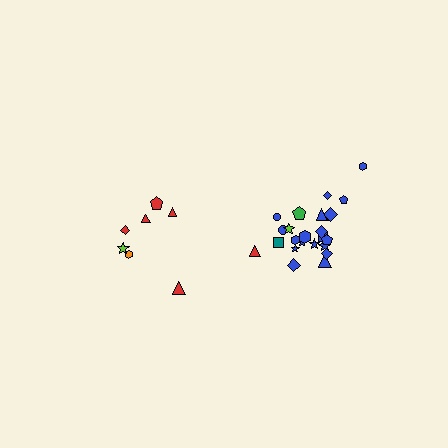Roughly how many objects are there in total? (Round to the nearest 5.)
Roughly 30 objects in total.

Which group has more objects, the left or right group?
The right group.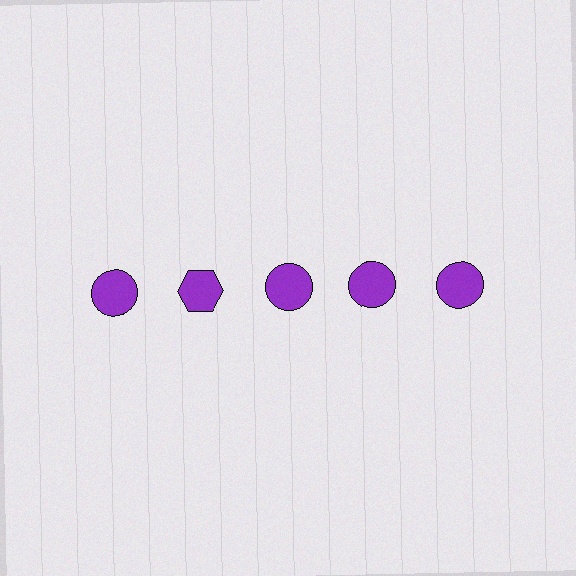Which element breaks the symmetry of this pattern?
The purple hexagon in the top row, second from left column breaks the symmetry. All other shapes are purple circles.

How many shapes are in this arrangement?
There are 5 shapes arranged in a grid pattern.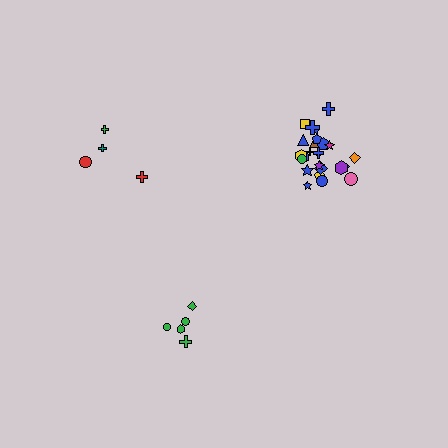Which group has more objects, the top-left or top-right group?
The top-right group.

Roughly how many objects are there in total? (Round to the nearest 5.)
Roughly 35 objects in total.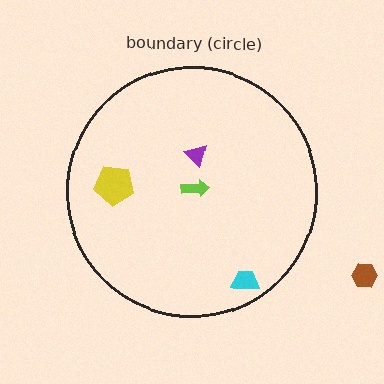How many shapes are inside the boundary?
4 inside, 1 outside.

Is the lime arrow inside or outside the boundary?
Inside.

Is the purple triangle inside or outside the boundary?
Inside.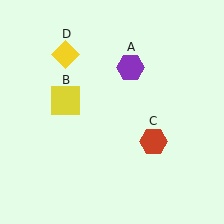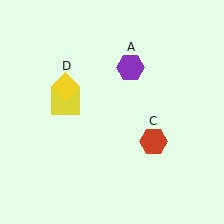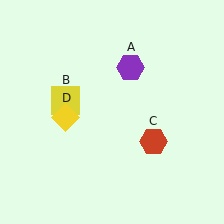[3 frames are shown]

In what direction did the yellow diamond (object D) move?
The yellow diamond (object D) moved down.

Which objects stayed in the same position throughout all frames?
Purple hexagon (object A) and yellow square (object B) and red hexagon (object C) remained stationary.